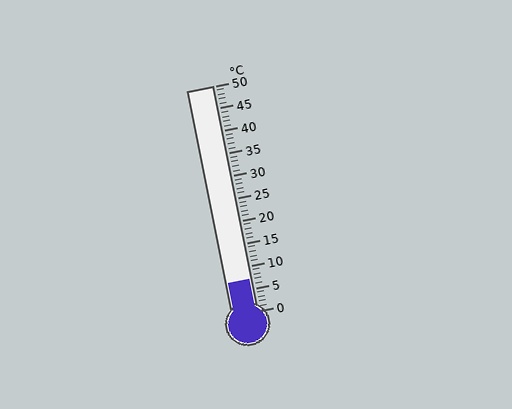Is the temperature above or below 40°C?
The temperature is below 40°C.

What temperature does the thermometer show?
The thermometer shows approximately 7°C.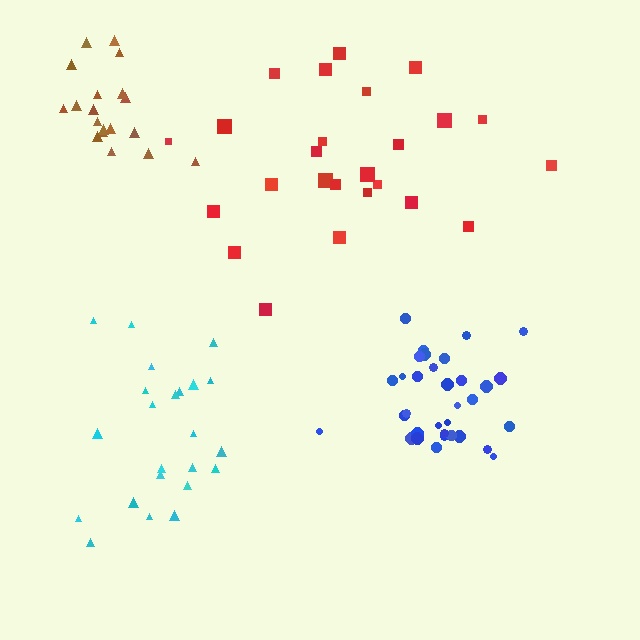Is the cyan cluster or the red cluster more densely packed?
Red.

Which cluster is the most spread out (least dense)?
Cyan.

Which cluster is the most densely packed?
Blue.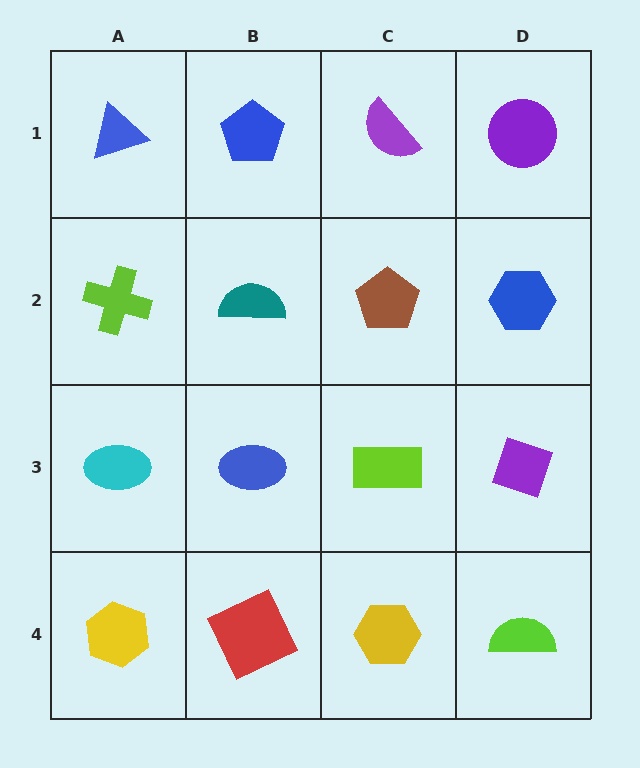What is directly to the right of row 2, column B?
A brown pentagon.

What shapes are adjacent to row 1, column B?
A teal semicircle (row 2, column B), a blue triangle (row 1, column A), a purple semicircle (row 1, column C).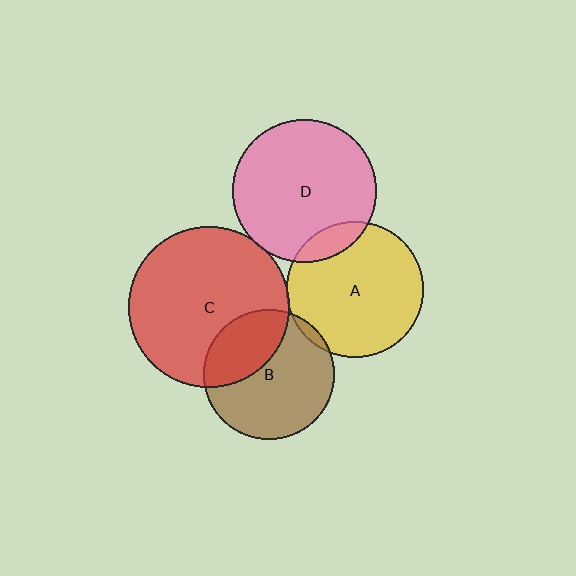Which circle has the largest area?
Circle C (red).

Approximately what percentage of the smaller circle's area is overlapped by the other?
Approximately 5%.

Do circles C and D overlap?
Yes.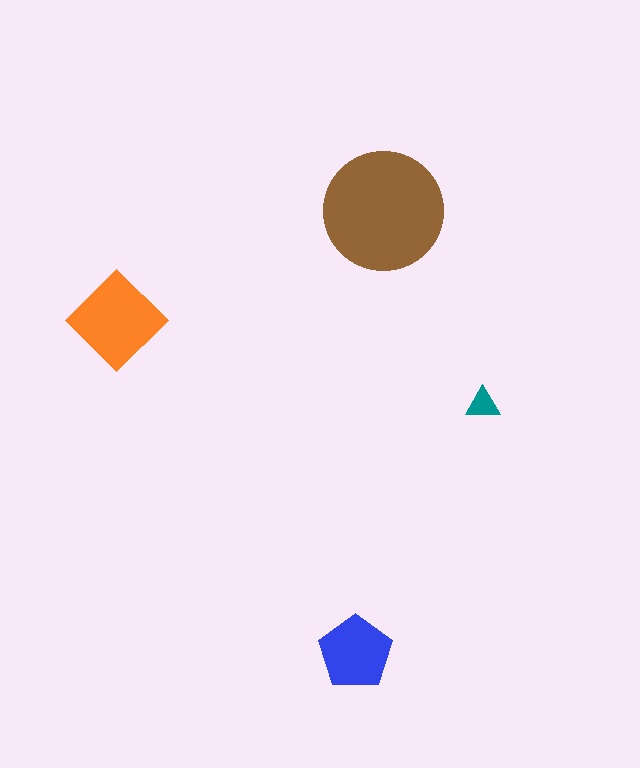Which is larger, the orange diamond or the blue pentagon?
The orange diamond.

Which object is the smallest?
The teal triangle.